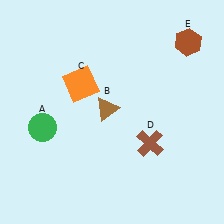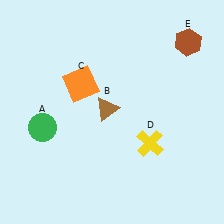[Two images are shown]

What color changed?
The cross (D) changed from brown in Image 1 to yellow in Image 2.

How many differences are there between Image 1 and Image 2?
There is 1 difference between the two images.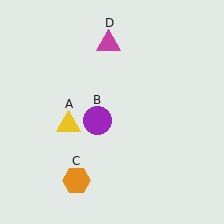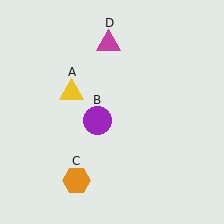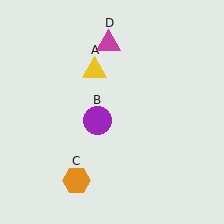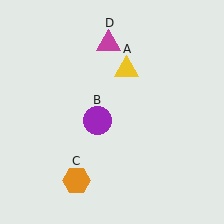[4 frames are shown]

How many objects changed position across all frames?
1 object changed position: yellow triangle (object A).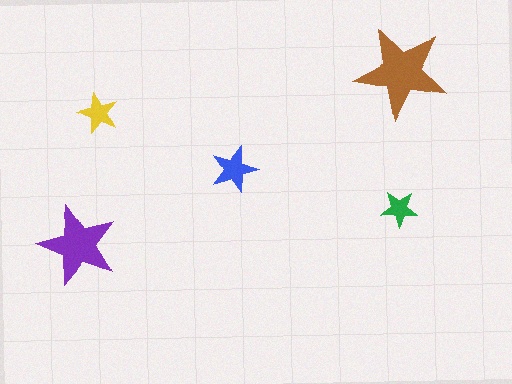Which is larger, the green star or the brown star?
The brown one.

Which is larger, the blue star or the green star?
The blue one.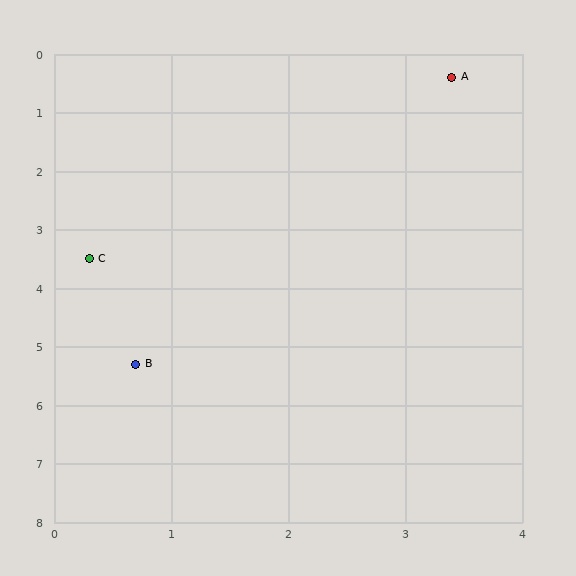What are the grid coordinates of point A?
Point A is at approximately (3.4, 0.4).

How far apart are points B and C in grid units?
Points B and C are about 1.8 grid units apart.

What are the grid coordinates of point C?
Point C is at approximately (0.3, 3.5).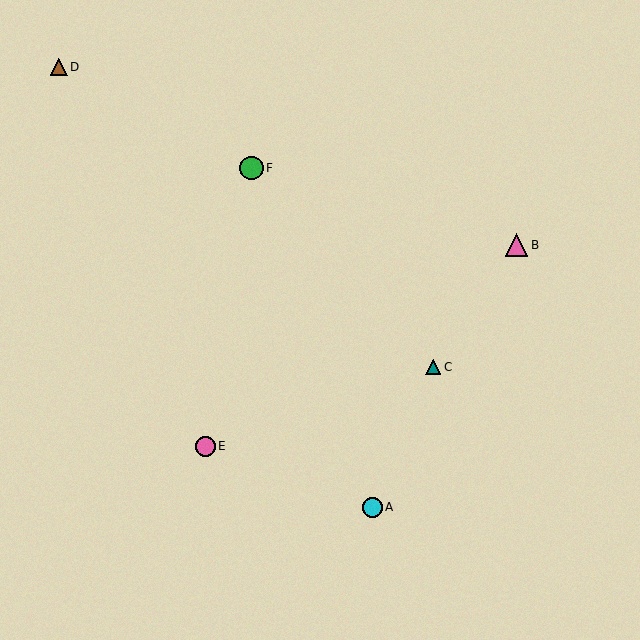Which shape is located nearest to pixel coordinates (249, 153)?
The green circle (labeled F) at (251, 168) is nearest to that location.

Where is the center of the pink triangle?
The center of the pink triangle is at (516, 245).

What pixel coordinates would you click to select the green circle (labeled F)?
Click at (251, 168) to select the green circle F.